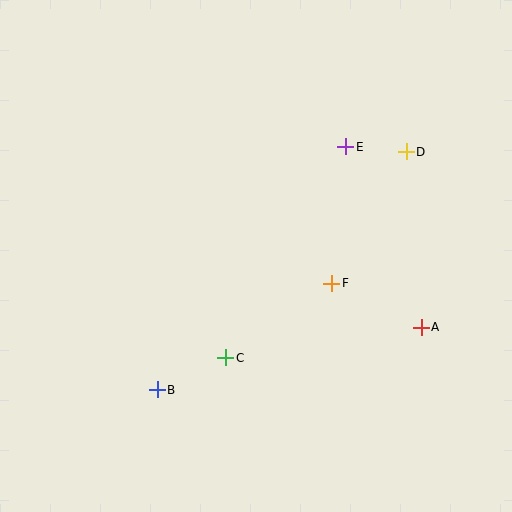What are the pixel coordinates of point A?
Point A is at (421, 327).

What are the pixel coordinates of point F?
Point F is at (332, 283).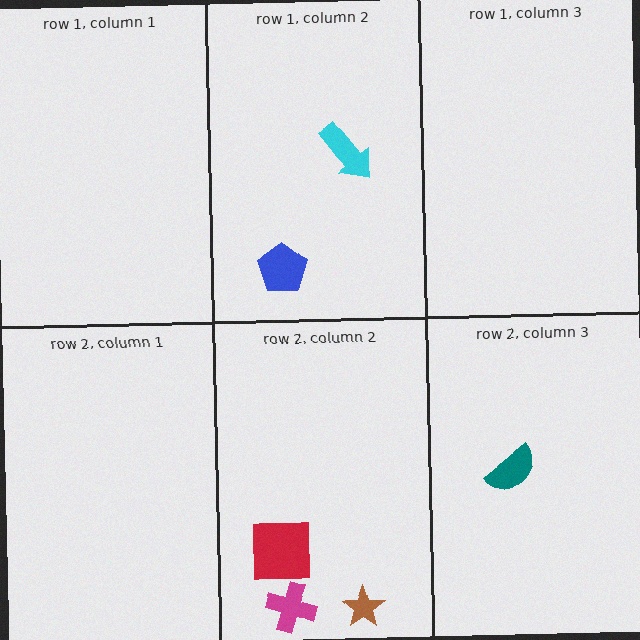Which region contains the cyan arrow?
The row 1, column 2 region.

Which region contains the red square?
The row 2, column 2 region.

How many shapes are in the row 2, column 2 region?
3.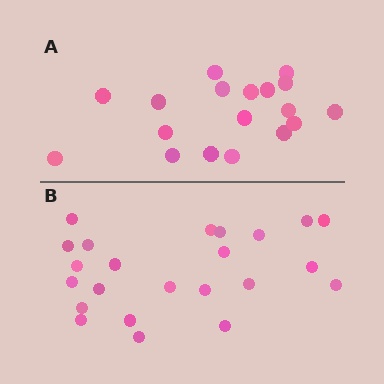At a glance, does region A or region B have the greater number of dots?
Region B (the bottom region) has more dots.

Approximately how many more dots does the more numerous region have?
Region B has about 5 more dots than region A.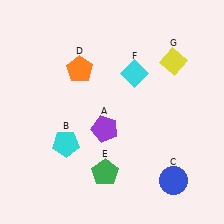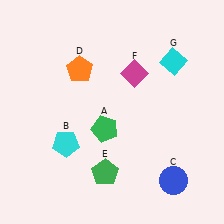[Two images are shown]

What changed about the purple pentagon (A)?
In Image 1, A is purple. In Image 2, it changed to green.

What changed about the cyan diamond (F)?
In Image 1, F is cyan. In Image 2, it changed to magenta.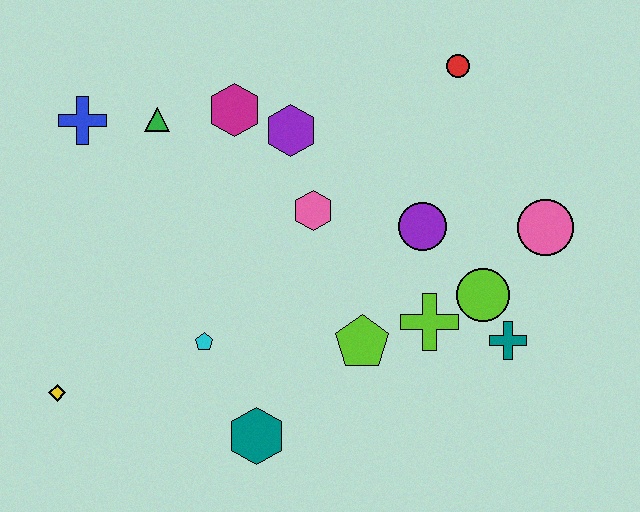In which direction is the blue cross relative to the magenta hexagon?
The blue cross is to the left of the magenta hexagon.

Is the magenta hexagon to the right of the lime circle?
No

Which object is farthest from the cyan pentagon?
The red circle is farthest from the cyan pentagon.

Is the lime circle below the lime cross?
No